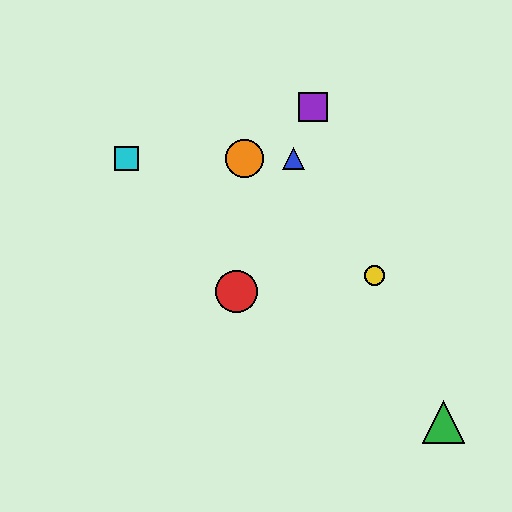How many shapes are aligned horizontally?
3 shapes (the blue triangle, the orange circle, the cyan square) are aligned horizontally.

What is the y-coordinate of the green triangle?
The green triangle is at y≈422.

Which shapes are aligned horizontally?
The blue triangle, the orange circle, the cyan square are aligned horizontally.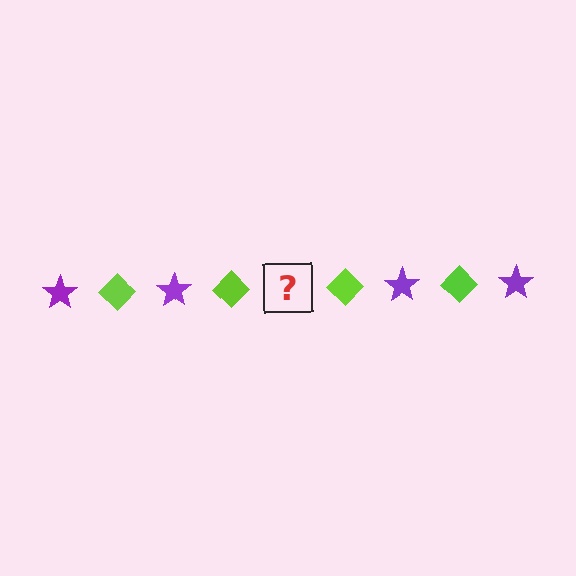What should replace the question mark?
The question mark should be replaced with a purple star.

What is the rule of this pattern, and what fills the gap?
The rule is that the pattern alternates between purple star and lime diamond. The gap should be filled with a purple star.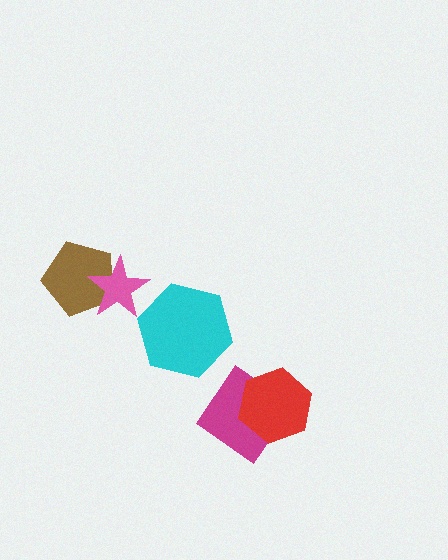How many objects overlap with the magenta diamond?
1 object overlaps with the magenta diamond.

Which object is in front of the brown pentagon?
The pink star is in front of the brown pentagon.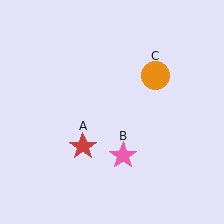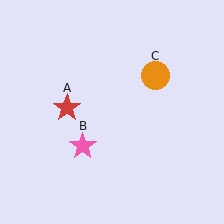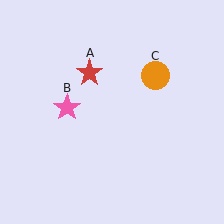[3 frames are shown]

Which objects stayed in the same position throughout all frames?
Orange circle (object C) remained stationary.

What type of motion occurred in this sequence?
The red star (object A), pink star (object B) rotated clockwise around the center of the scene.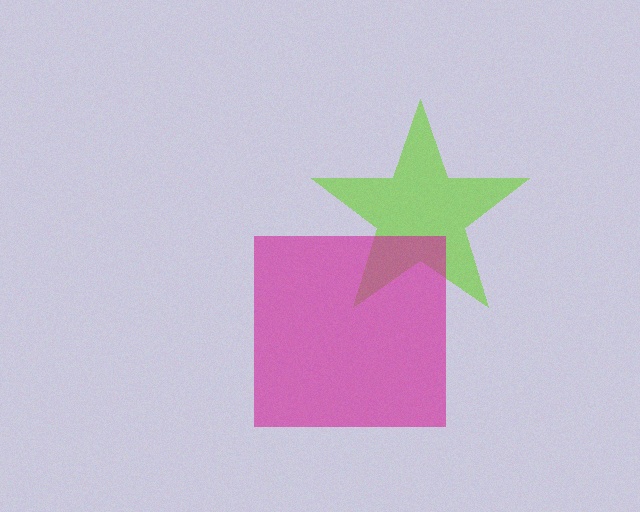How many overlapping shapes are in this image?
There are 2 overlapping shapes in the image.